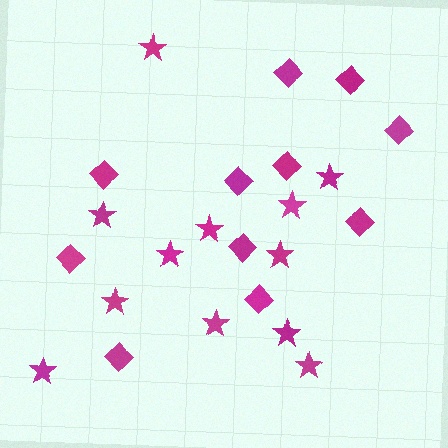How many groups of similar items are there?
There are 2 groups: one group of diamonds (11) and one group of stars (12).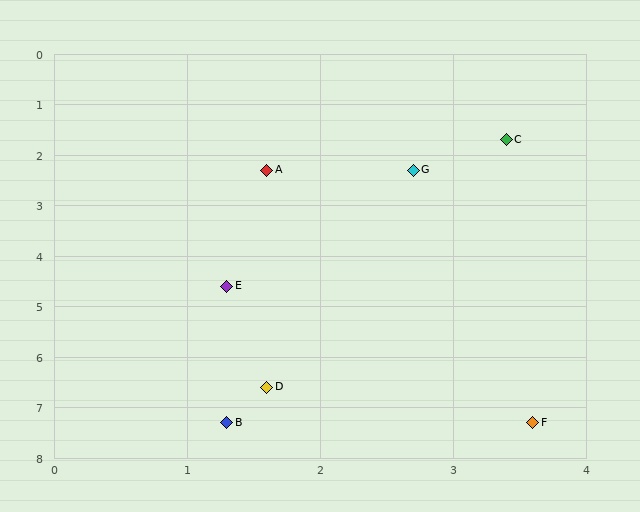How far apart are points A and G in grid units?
Points A and G are about 1.1 grid units apart.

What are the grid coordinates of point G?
Point G is at approximately (2.7, 2.3).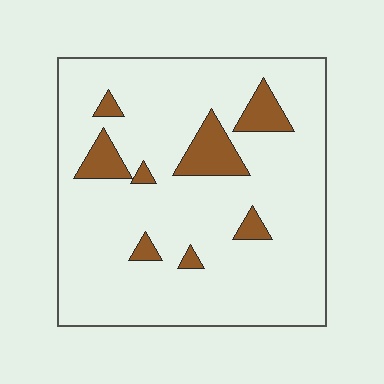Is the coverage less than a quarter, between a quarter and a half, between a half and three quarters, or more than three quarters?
Less than a quarter.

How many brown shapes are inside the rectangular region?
8.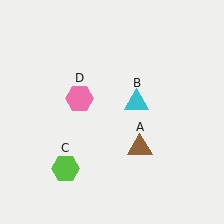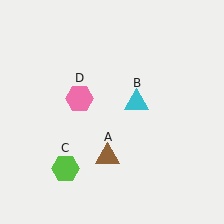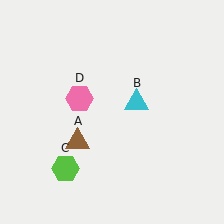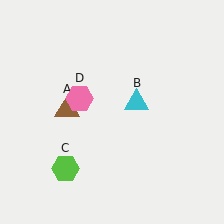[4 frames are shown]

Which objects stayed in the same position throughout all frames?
Cyan triangle (object B) and lime hexagon (object C) and pink hexagon (object D) remained stationary.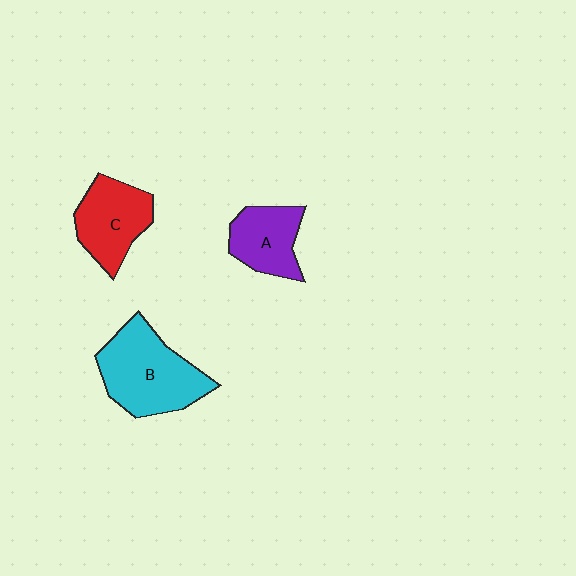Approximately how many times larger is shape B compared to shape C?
Approximately 1.4 times.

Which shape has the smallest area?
Shape A (purple).